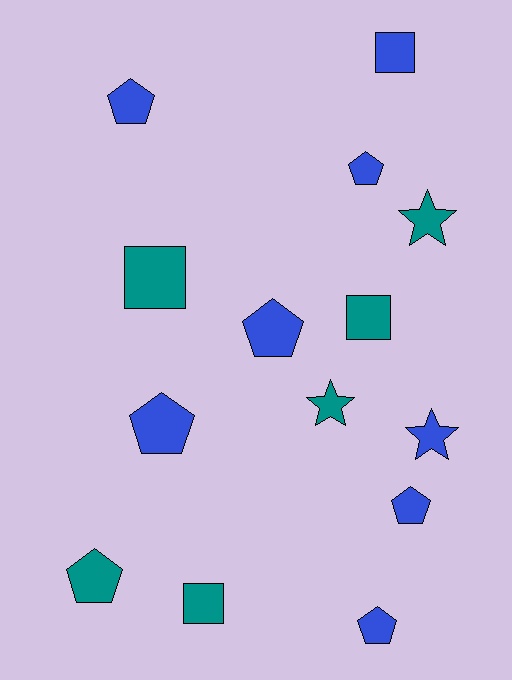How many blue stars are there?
There is 1 blue star.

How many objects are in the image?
There are 14 objects.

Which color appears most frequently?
Blue, with 8 objects.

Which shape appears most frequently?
Pentagon, with 7 objects.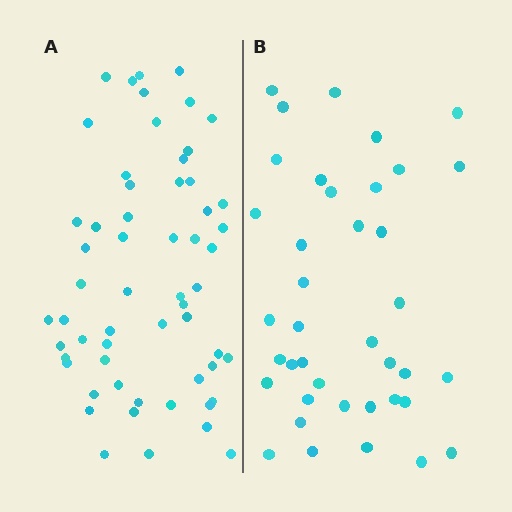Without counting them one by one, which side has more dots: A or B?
Region A (the left region) has more dots.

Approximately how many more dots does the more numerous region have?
Region A has approximately 20 more dots than region B.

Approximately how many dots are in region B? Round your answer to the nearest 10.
About 40 dots. (The exact count is 39, which rounds to 40.)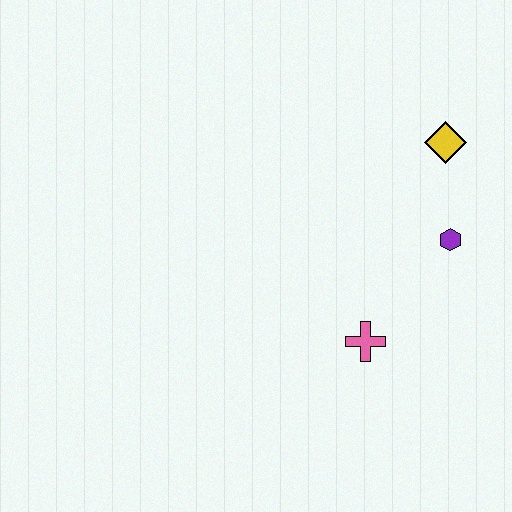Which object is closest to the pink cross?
The purple hexagon is closest to the pink cross.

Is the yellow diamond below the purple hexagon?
No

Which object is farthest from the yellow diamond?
The pink cross is farthest from the yellow diamond.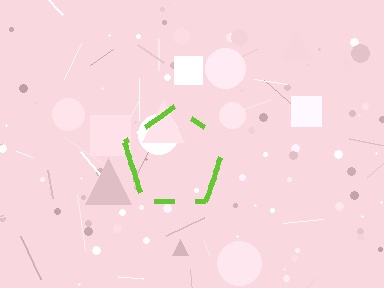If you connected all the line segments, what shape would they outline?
They would outline a pentagon.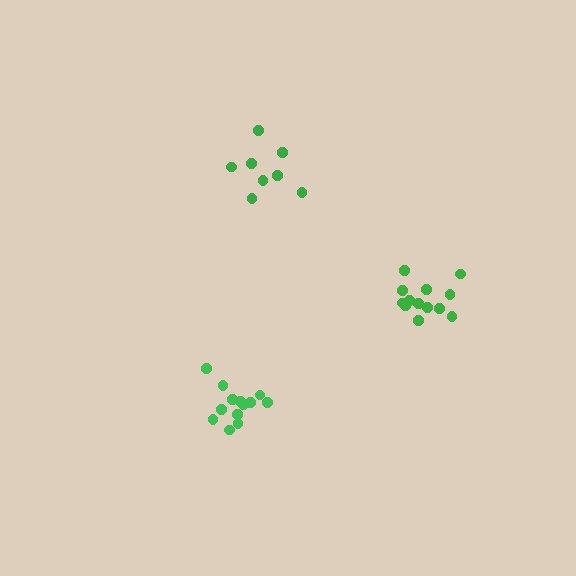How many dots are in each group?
Group 1: 8 dots, Group 2: 13 dots, Group 3: 13 dots (34 total).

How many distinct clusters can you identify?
There are 3 distinct clusters.